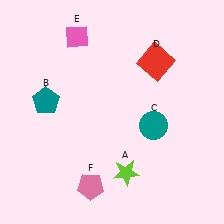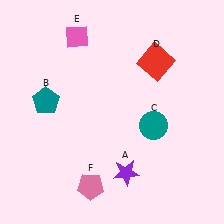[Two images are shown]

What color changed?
The star (A) changed from lime in Image 1 to purple in Image 2.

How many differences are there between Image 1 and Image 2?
There is 1 difference between the two images.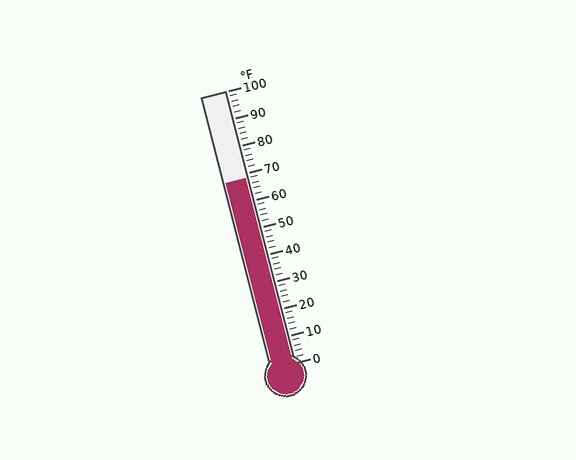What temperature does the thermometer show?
The thermometer shows approximately 68°F.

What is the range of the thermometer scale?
The thermometer scale ranges from 0°F to 100°F.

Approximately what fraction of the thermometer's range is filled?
The thermometer is filled to approximately 70% of its range.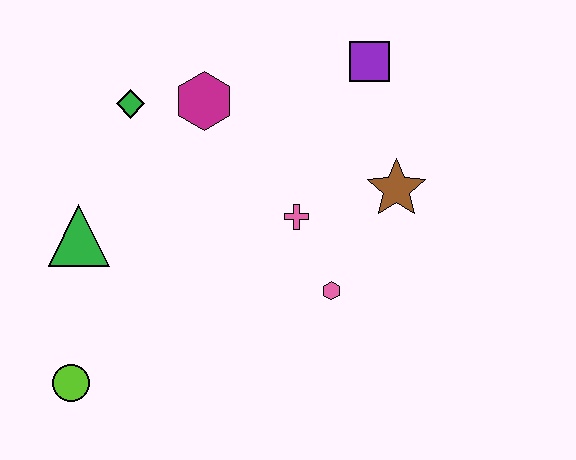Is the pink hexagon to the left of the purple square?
Yes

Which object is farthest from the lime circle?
The purple square is farthest from the lime circle.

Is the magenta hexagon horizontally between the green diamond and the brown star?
Yes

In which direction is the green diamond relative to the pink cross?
The green diamond is to the left of the pink cross.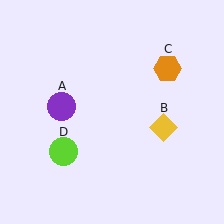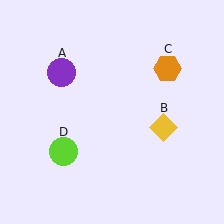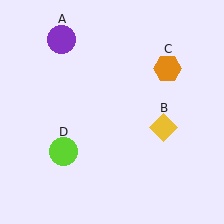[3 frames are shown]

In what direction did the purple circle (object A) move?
The purple circle (object A) moved up.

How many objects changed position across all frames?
1 object changed position: purple circle (object A).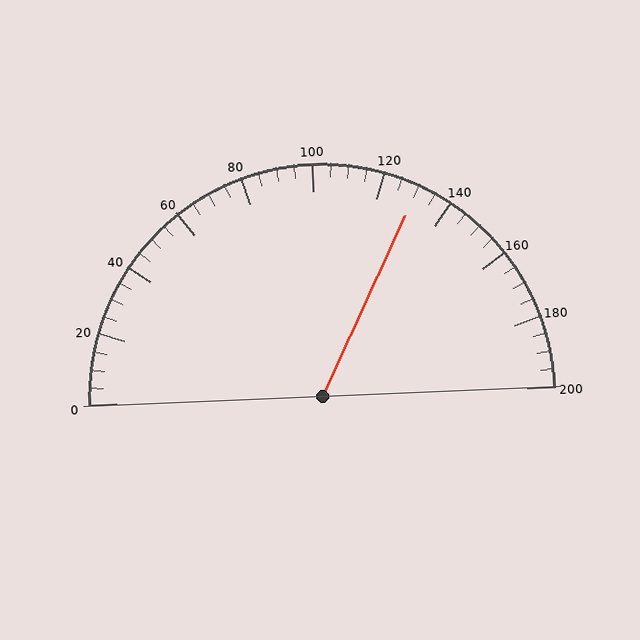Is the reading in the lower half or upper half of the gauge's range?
The reading is in the upper half of the range (0 to 200).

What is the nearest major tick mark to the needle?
The nearest major tick mark is 120.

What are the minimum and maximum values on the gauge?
The gauge ranges from 0 to 200.